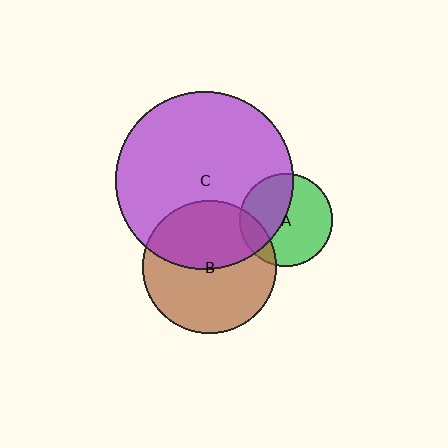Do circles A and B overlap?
Yes.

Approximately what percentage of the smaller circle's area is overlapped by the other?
Approximately 15%.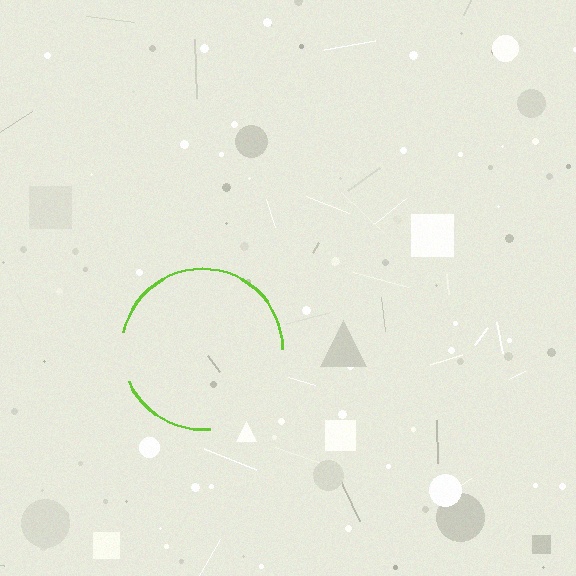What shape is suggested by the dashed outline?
The dashed outline suggests a circle.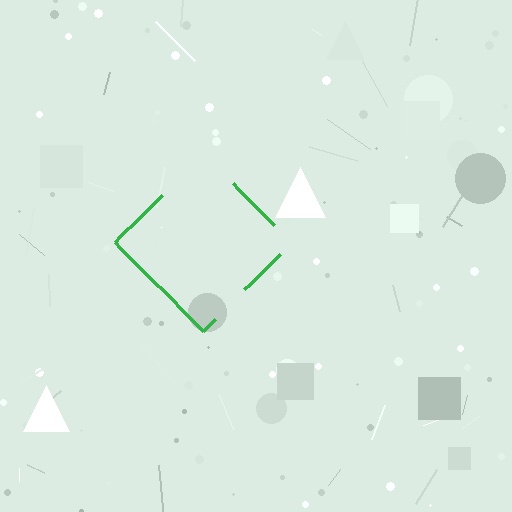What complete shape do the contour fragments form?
The contour fragments form a diamond.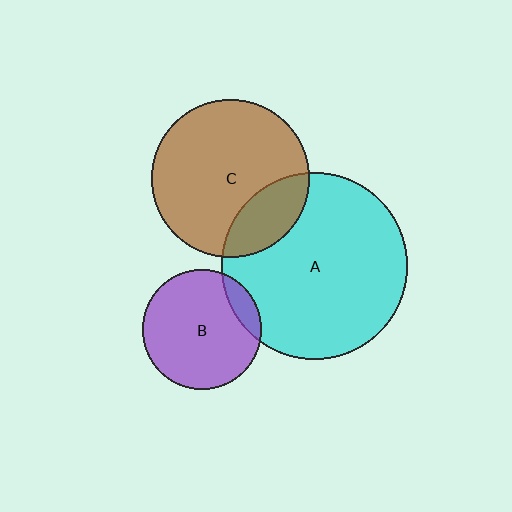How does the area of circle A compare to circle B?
Approximately 2.4 times.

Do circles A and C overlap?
Yes.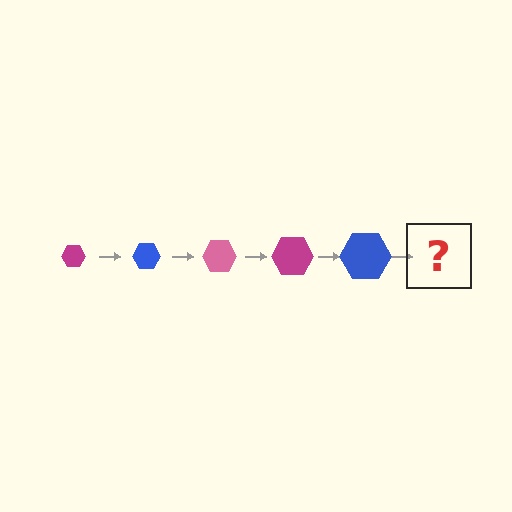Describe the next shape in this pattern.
It should be a pink hexagon, larger than the previous one.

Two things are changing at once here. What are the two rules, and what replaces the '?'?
The two rules are that the hexagon grows larger each step and the color cycles through magenta, blue, and pink. The '?' should be a pink hexagon, larger than the previous one.